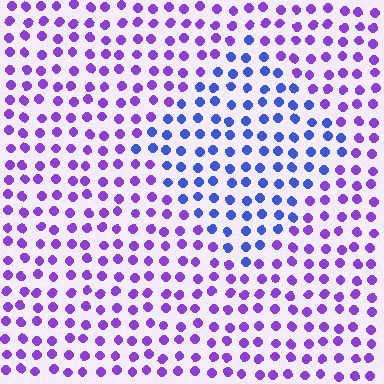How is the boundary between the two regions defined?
The boundary is defined purely by a slight shift in hue (about 42 degrees). Spacing, size, and orientation are identical on both sides.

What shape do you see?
I see a diamond.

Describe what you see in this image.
The image is filled with small purple elements in a uniform arrangement. A diamond-shaped region is visible where the elements are tinted to a slightly different hue, forming a subtle color boundary.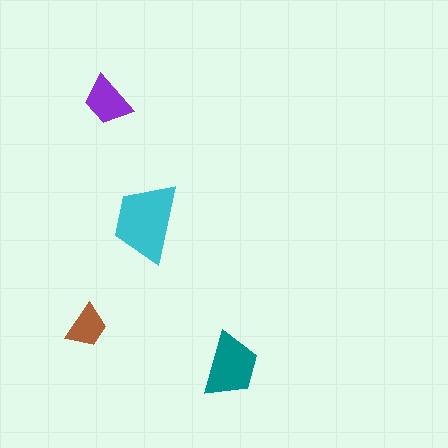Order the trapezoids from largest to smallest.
the cyan one, the teal one, the purple one, the brown one.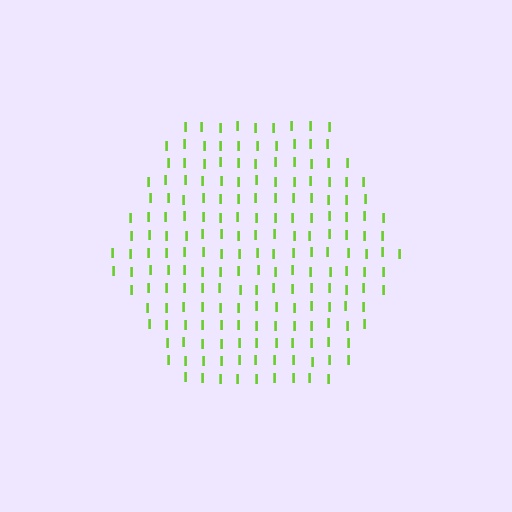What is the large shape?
The large shape is a hexagon.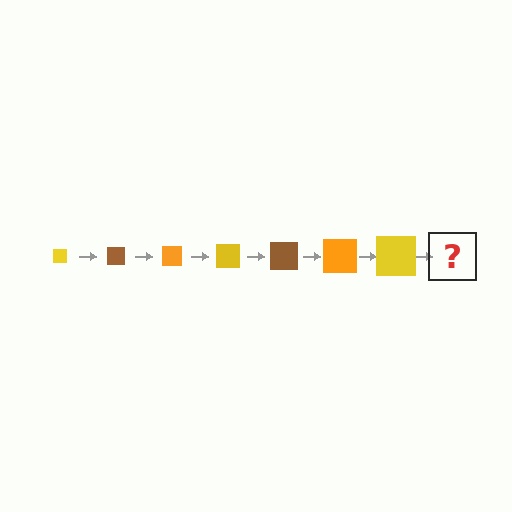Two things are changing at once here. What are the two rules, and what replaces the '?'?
The two rules are that the square grows larger each step and the color cycles through yellow, brown, and orange. The '?' should be a brown square, larger than the previous one.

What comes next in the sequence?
The next element should be a brown square, larger than the previous one.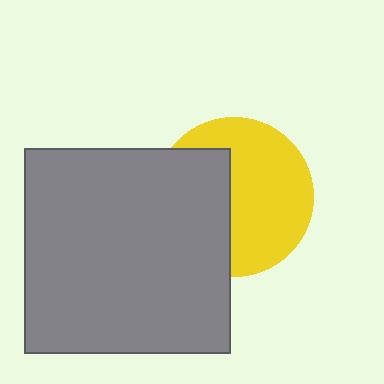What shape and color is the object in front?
The object in front is a gray square.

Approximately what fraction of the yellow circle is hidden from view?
Roughly 42% of the yellow circle is hidden behind the gray square.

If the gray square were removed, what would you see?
You would see the complete yellow circle.